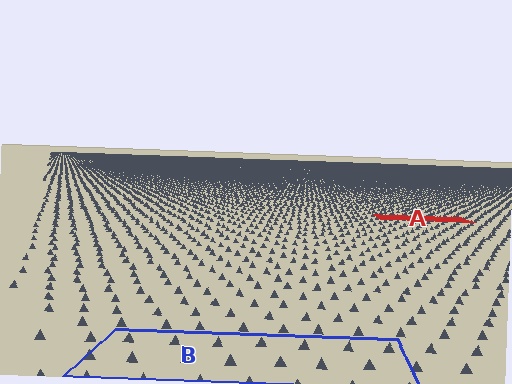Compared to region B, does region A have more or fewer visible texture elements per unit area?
Region A has more texture elements per unit area — they are packed more densely because it is farther away.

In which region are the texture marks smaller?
The texture marks are smaller in region A, because it is farther away.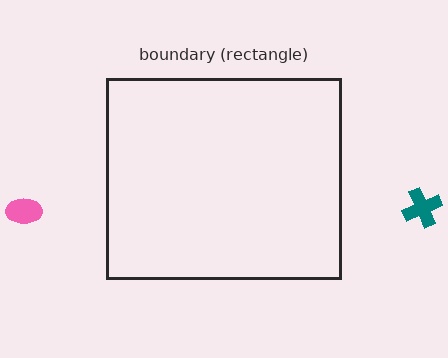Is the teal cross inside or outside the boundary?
Outside.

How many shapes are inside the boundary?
0 inside, 2 outside.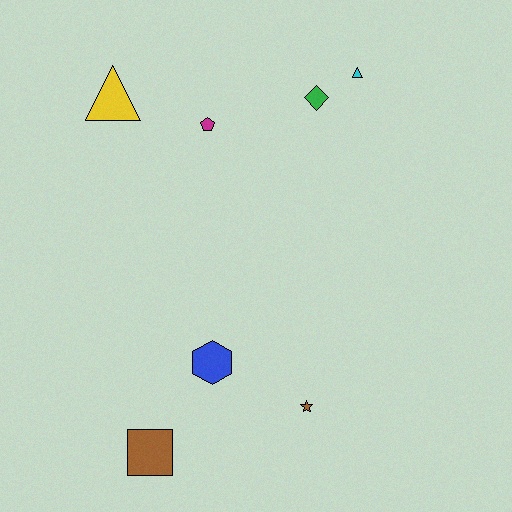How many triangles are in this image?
There are 2 triangles.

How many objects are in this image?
There are 7 objects.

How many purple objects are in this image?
There are no purple objects.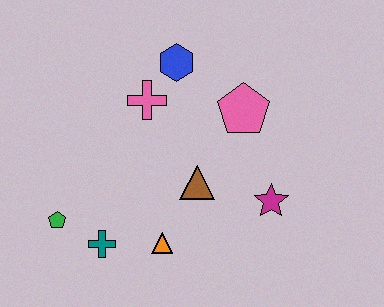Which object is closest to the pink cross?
The blue hexagon is closest to the pink cross.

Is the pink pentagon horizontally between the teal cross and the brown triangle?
No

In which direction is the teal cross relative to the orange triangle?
The teal cross is to the left of the orange triangle.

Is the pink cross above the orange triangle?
Yes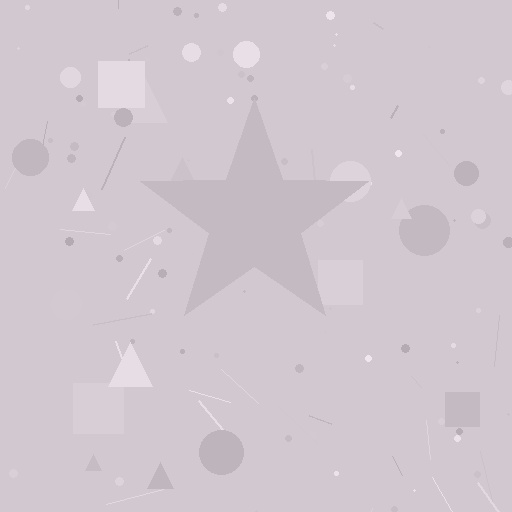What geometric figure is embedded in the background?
A star is embedded in the background.